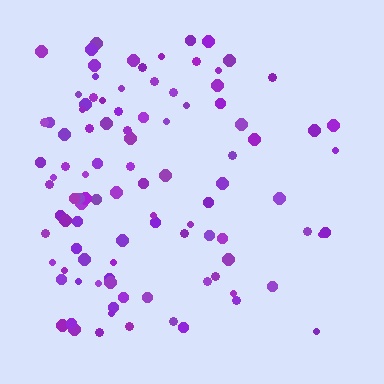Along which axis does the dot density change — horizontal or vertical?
Horizontal.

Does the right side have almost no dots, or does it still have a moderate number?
Still a moderate number, just noticeably fewer than the left.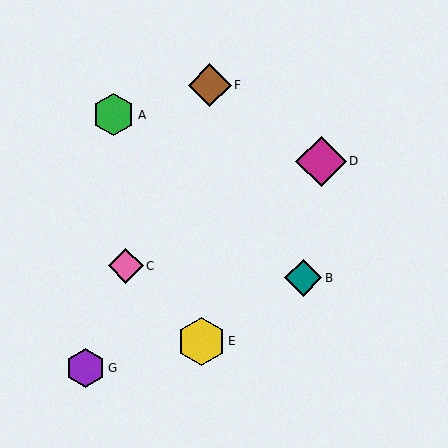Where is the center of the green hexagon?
The center of the green hexagon is at (113, 115).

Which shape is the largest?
The magenta diamond (labeled D) is the largest.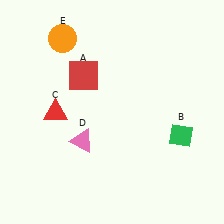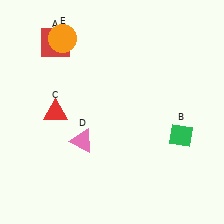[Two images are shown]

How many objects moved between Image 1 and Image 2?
1 object moved between the two images.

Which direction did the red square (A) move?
The red square (A) moved up.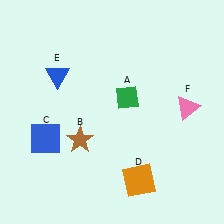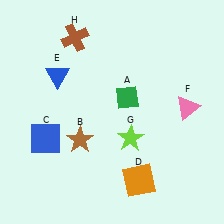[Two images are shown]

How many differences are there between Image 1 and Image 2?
There are 2 differences between the two images.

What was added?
A lime star (G), a brown cross (H) were added in Image 2.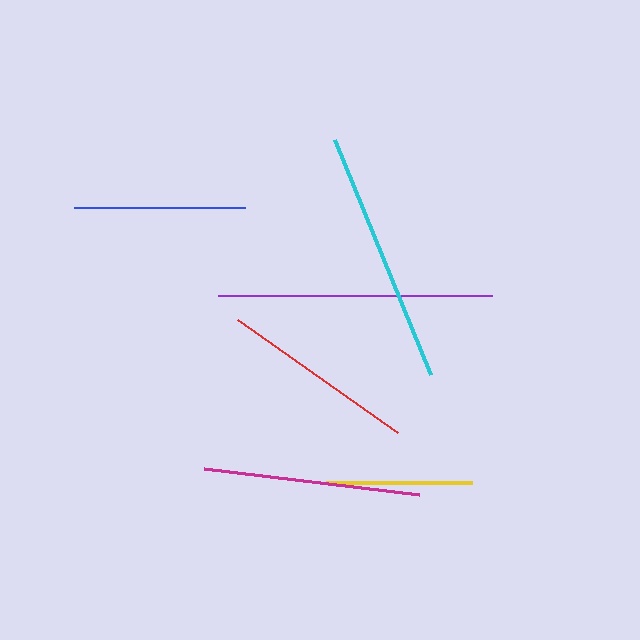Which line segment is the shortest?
The yellow line is the shortest at approximately 146 pixels.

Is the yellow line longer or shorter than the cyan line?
The cyan line is longer than the yellow line.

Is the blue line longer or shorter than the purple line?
The purple line is longer than the blue line.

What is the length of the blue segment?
The blue segment is approximately 171 pixels long.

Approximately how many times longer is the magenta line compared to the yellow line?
The magenta line is approximately 1.5 times the length of the yellow line.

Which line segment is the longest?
The purple line is the longest at approximately 274 pixels.